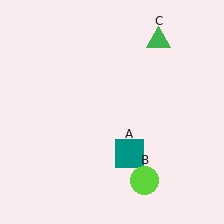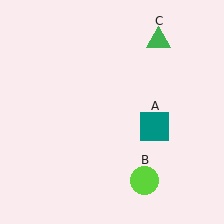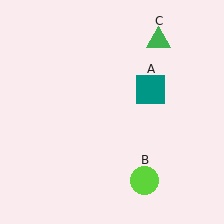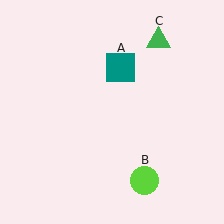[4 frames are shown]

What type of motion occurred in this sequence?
The teal square (object A) rotated counterclockwise around the center of the scene.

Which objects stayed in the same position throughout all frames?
Lime circle (object B) and green triangle (object C) remained stationary.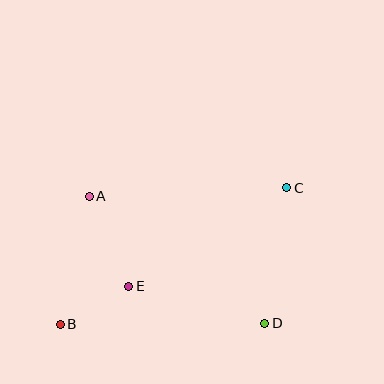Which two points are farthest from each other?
Points B and C are farthest from each other.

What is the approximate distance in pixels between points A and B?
The distance between A and B is approximately 131 pixels.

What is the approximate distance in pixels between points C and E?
The distance between C and E is approximately 186 pixels.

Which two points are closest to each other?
Points B and E are closest to each other.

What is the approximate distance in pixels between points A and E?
The distance between A and E is approximately 98 pixels.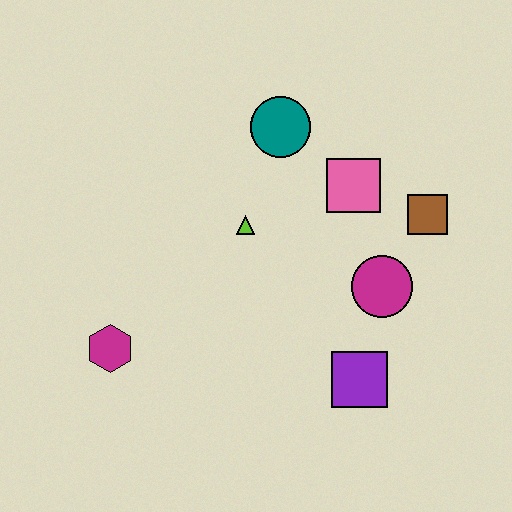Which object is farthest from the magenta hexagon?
The brown square is farthest from the magenta hexagon.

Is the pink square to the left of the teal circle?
No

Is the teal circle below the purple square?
No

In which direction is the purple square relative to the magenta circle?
The purple square is below the magenta circle.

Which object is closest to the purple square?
The magenta circle is closest to the purple square.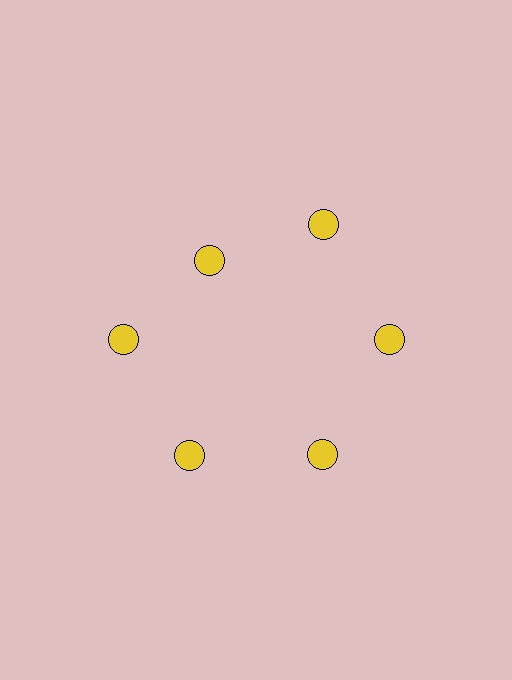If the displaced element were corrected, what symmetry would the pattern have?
It would have 6-fold rotational symmetry — the pattern would map onto itself every 60 degrees.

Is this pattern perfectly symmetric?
No. The 6 yellow circles are arranged in a ring, but one element near the 11 o'clock position is pulled inward toward the center, breaking the 6-fold rotational symmetry.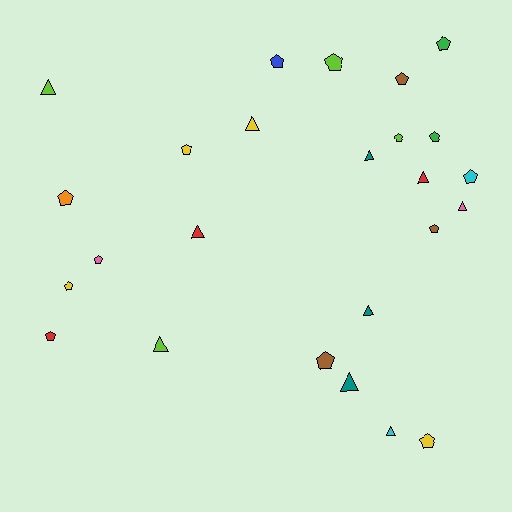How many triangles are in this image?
There are 10 triangles.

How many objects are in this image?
There are 25 objects.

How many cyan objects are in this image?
There are 2 cyan objects.